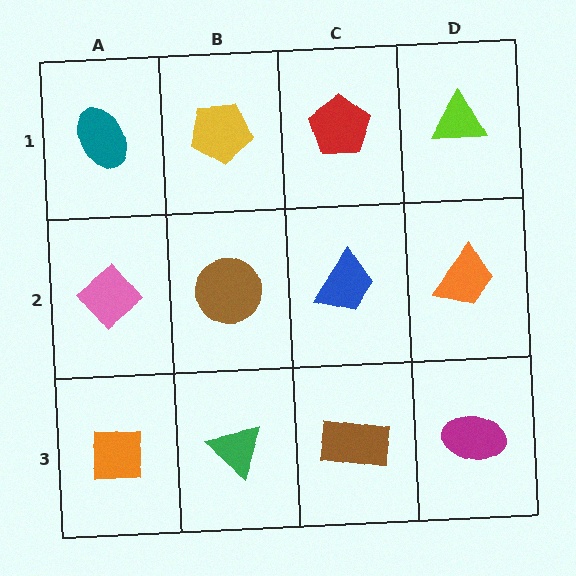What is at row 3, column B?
A green triangle.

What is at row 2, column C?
A blue trapezoid.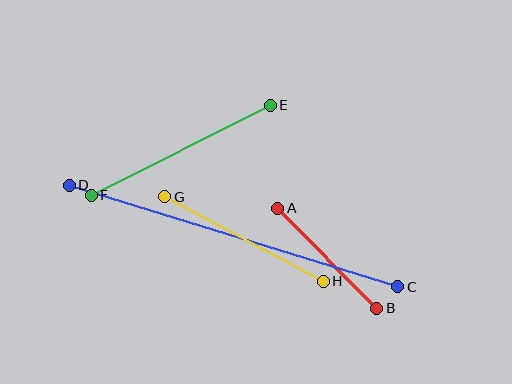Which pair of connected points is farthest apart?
Points C and D are farthest apart.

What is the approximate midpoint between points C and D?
The midpoint is at approximately (233, 236) pixels.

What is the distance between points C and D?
The distance is approximately 344 pixels.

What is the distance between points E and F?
The distance is approximately 201 pixels.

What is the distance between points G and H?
The distance is approximately 179 pixels.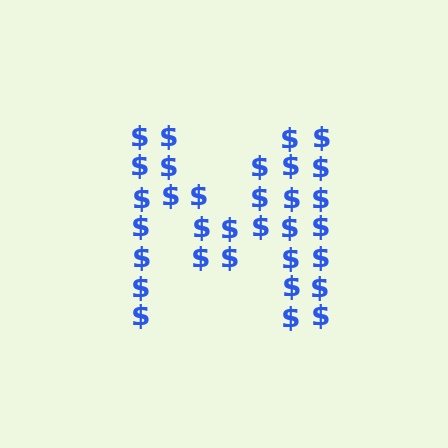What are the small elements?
The small elements are dollar signs.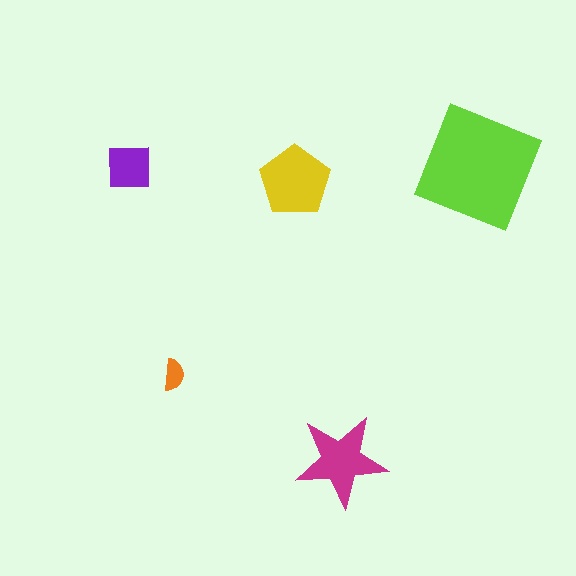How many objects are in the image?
There are 5 objects in the image.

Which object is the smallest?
The orange semicircle.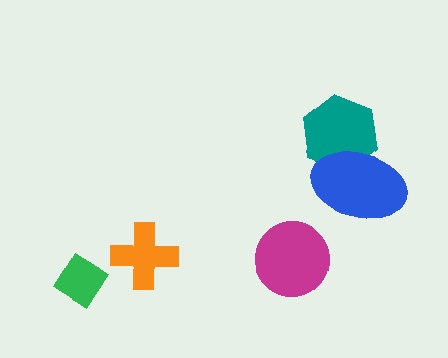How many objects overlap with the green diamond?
0 objects overlap with the green diamond.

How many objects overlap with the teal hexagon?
1 object overlaps with the teal hexagon.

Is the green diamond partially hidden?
No, no other shape covers it.